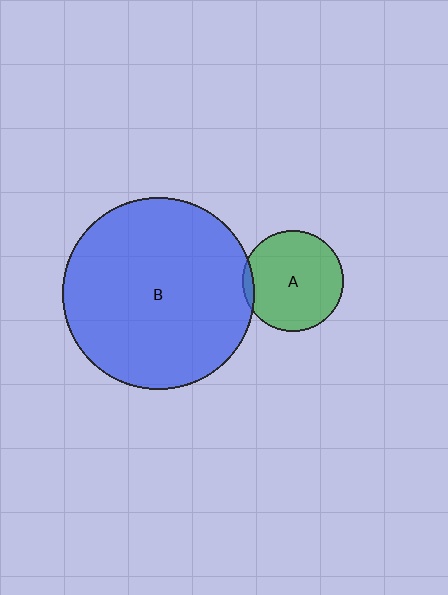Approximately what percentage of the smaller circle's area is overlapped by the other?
Approximately 5%.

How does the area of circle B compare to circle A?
Approximately 3.6 times.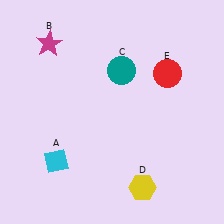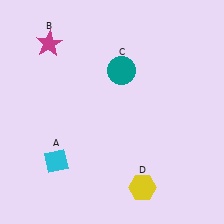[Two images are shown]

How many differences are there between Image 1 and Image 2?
There is 1 difference between the two images.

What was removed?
The red circle (E) was removed in Image 2.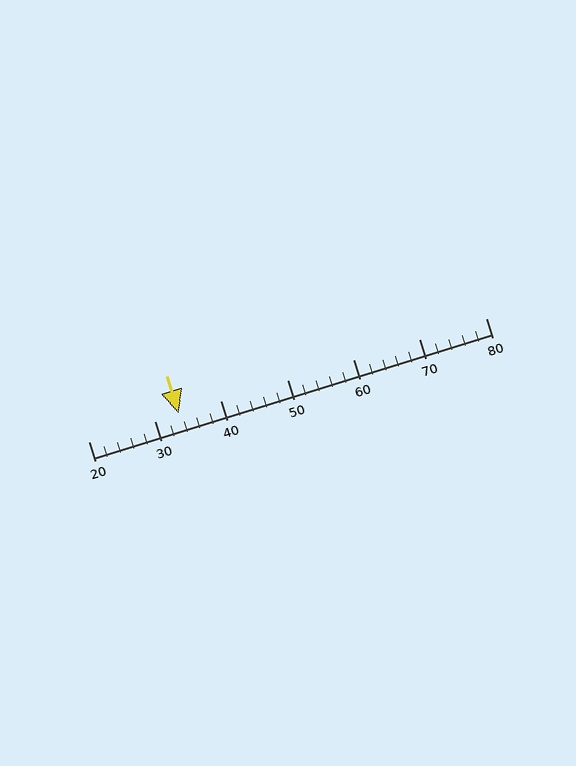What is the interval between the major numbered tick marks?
The major tick marks are spaced 10 units apart.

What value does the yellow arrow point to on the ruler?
The yellow arrow points to approximately 34.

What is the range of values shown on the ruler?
The ruler shows values from 20 to 80.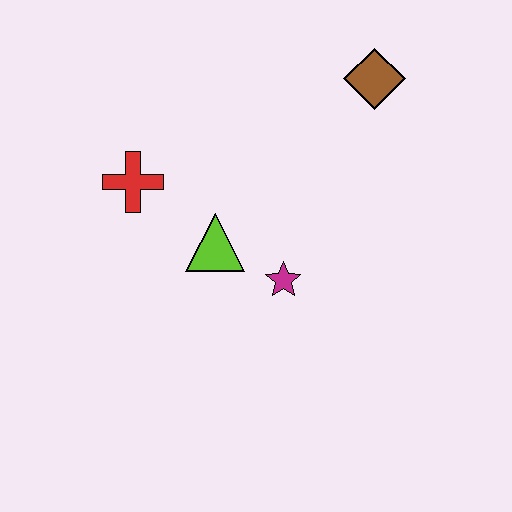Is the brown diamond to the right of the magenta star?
Yes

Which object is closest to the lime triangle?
The magenta star is closest to the lime triangle.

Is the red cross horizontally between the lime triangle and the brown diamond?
No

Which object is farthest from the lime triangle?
The brown diamond is farthest from the lime triangle.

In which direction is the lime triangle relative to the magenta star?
The lime triangle is to the left of the magenta star.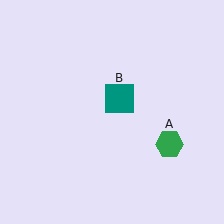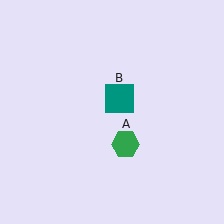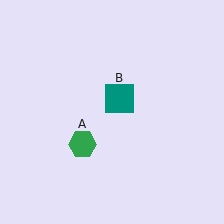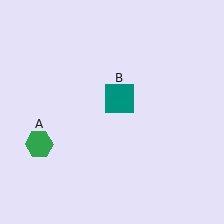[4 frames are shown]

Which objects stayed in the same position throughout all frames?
Teal square (object B) remained stationary.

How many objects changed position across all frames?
1 object changed position: green hexagon (object A).